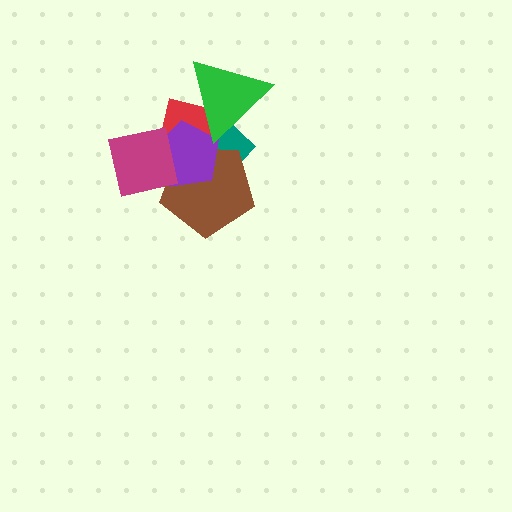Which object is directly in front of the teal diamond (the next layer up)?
The red square is directly in front of the teal diamond.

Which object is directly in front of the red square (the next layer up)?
The brown pentagon is directly in front of the red square.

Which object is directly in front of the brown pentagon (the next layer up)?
The purple pentagon is directly in front of the brown pentagon.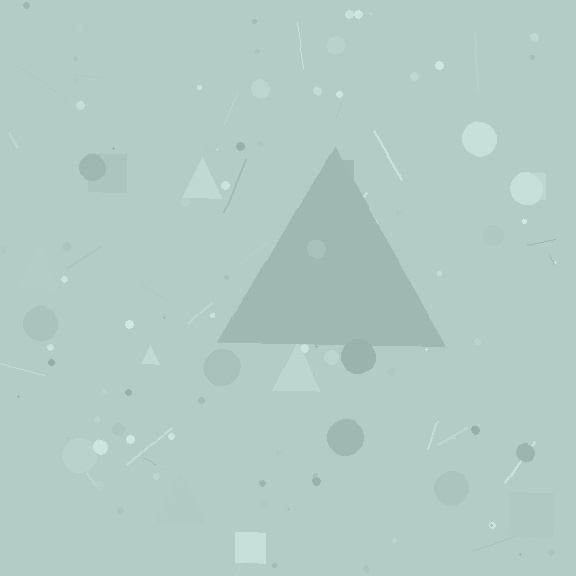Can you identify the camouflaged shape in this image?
The camouflaged shape is a triangle.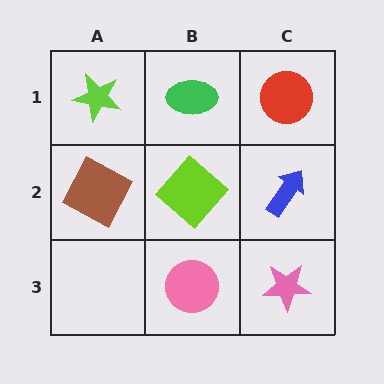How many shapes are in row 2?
3 shapes.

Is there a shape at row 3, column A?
No, that cell is empty.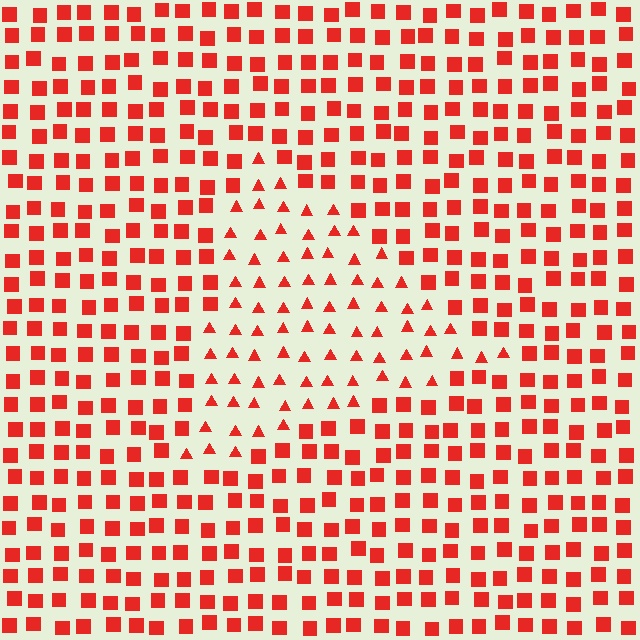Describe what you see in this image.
The image is filled with small red elements arranged in a uniform grid. A triangle-shaped region contains triangles, while the surrounding area contains squares. The boundary is defined purely by the change in element shape.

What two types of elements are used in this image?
The image uses triangles inside the triangle region and squares outside it.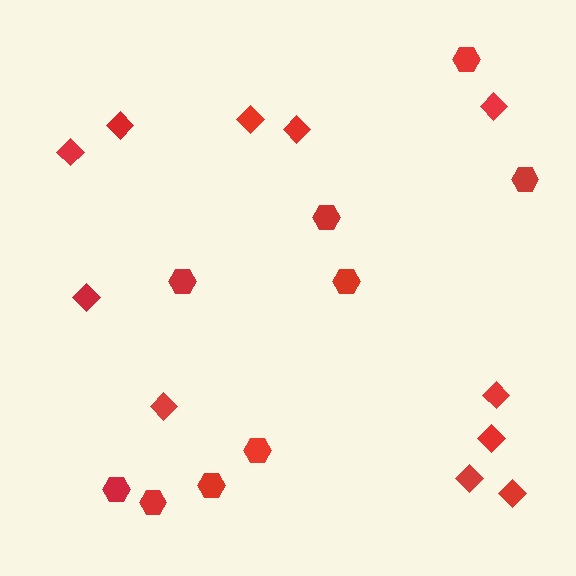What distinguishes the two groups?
There are 2 groups: one group of hexagons (9) and one group of diamonds (11).